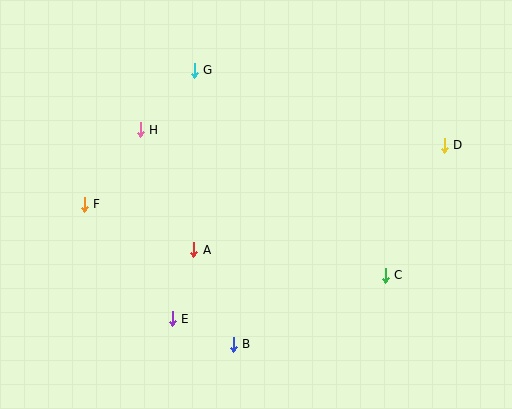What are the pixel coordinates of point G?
Point G is at (194, 70).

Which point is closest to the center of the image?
Point A at (194, 250) is closest to the center.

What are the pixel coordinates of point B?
Point B is at (233, 344).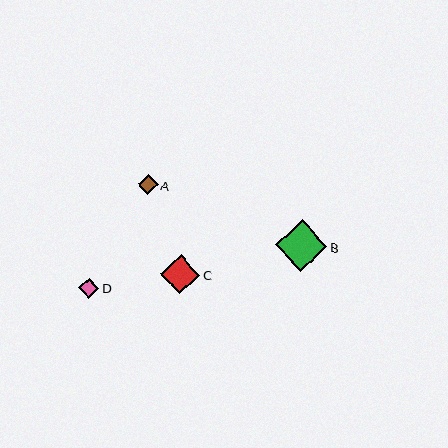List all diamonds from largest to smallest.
From largest to smallest: B, C, D, A.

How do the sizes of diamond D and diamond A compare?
Diamond D and diamond A are approximately the same size.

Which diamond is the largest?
Diamond B is the largest with a size of approximately 51 pixels.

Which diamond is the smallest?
Diamond A is the smallest with a size of approximately 20 pixels.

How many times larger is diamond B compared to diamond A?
Diamond B is approximately 2.6 times the size of diamond A.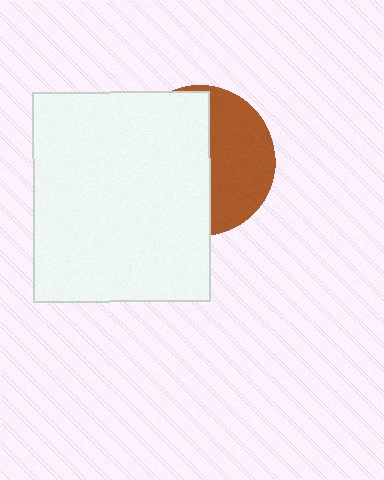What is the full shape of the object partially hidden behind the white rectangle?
The partially hidden object is a brown circle.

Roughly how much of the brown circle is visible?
A small part of it is visible (roughly 42%).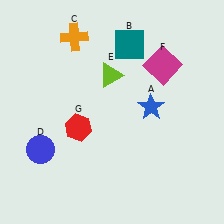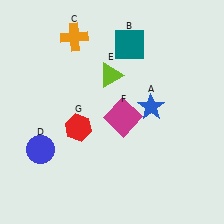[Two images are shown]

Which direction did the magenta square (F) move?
The magenta square (F) moved down.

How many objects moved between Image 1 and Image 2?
1 object moved between the two images.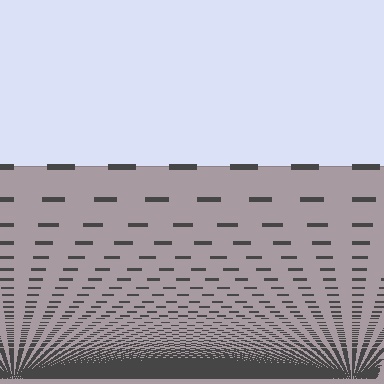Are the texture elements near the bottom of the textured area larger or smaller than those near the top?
Smaller. The gradient is inverted — elements near the bottom are smaller and denser.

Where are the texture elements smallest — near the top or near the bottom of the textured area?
Near the bottom.